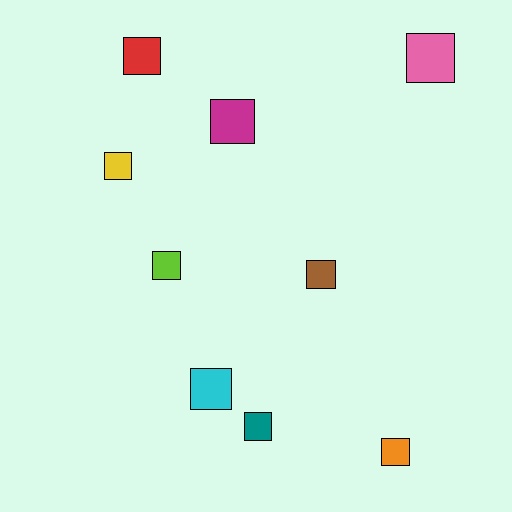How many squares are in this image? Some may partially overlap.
There are 9 squares.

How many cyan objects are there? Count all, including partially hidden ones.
There is 1 cyan object.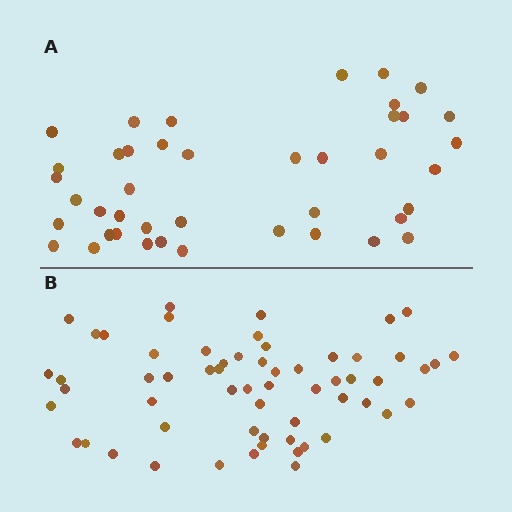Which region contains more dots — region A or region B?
Region B (the bottom region) has more dots.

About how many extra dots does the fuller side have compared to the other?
Region B has approximately 20 more dots than region A.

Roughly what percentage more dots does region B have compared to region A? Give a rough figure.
About 45% more.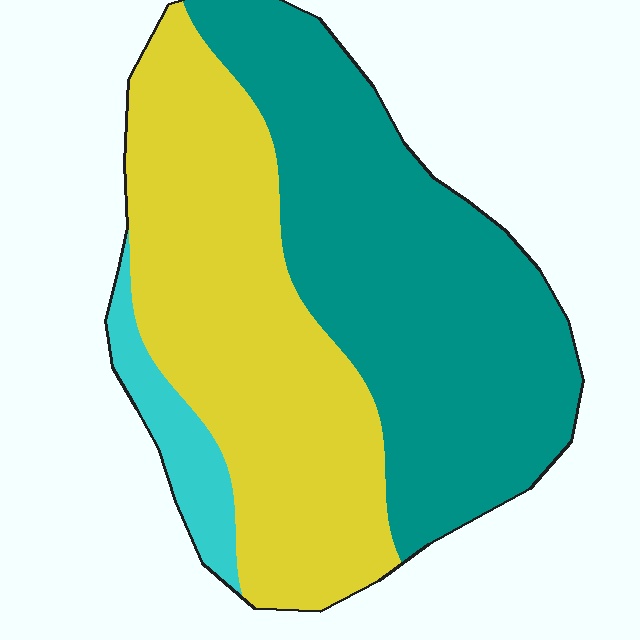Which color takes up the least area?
Cyan, at roughly 5%.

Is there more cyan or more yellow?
Yellow.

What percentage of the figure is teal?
Teal covers 48% of the figure.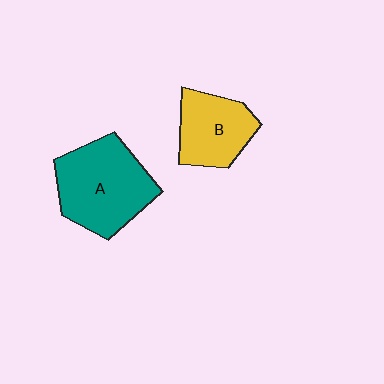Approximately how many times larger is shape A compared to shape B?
Approximately 1.5 times.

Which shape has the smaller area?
Shape B (yellow).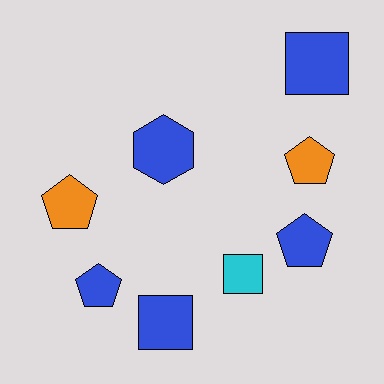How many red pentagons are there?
There are no red pentagons.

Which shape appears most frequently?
Pentagon, with 4 objects.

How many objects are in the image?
There are 8 objects.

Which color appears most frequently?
Blue, with 5 objects.